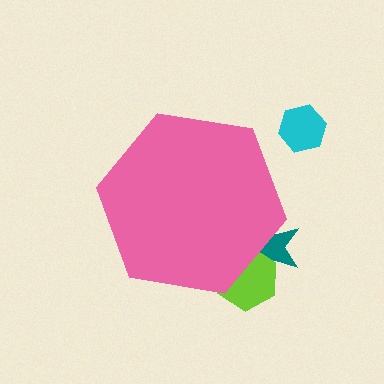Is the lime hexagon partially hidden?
Yes, the lime hexagon is partially hidden behind the pink hexagon.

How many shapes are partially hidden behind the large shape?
3 shapes are partially hidden.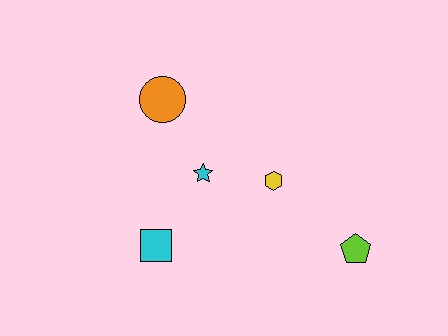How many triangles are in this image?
There are no triangles.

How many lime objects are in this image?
There is 1 lime object.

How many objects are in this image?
There are 5 objects.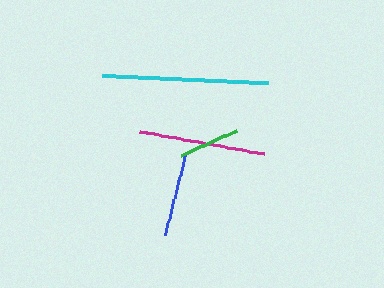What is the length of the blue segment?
The blue segment is approximately 83 pixels long.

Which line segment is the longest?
The cyan line is the longest at approximately 167 pixels.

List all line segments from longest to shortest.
From longest to shortest: cyan, magenta, blue, green.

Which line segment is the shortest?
The green line is the shortest at approximately 60 pixels.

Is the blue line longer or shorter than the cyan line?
The cyan line is longer than the blue line.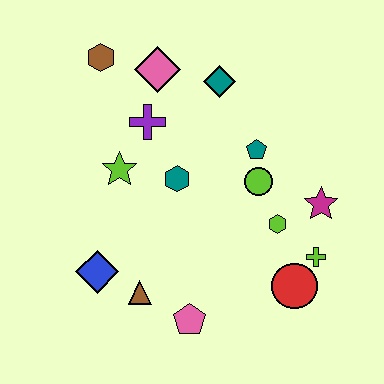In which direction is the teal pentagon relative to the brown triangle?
The teal pentagon is above the brown triangle.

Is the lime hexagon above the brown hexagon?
No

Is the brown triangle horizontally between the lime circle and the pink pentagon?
No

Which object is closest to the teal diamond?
The pink diamond is closest to the teal diamond.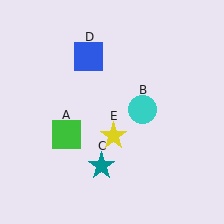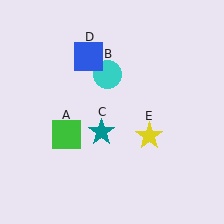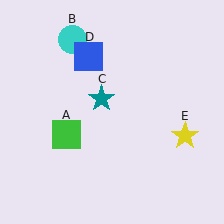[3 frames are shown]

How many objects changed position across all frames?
3 objects changed position: cyan circle (object B), teal star (object C), yellow star (object E).